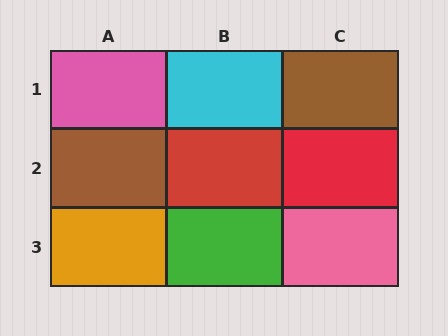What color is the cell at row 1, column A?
Pink.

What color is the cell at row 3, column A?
Orange.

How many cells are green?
1 cell is green.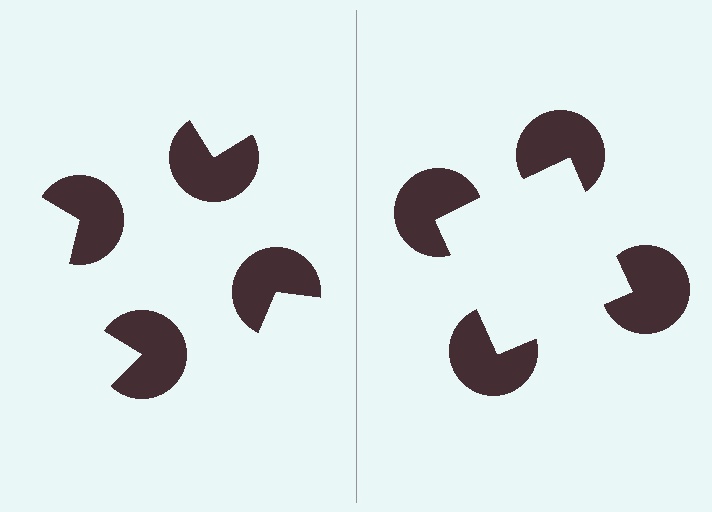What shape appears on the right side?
An illusory square.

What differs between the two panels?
The pac-man discs are positioned identically on both sides; only the wedge orientations differ. On the right they align to a square; on the left they are misaligned.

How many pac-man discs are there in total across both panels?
8 — 4 on each side.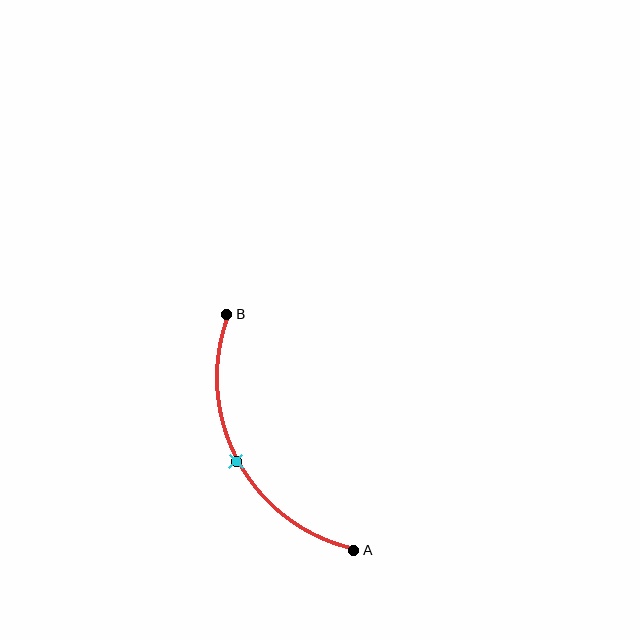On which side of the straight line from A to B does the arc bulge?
The arc bulges to the left of the straight line connecting A and B.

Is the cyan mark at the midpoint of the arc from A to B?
Yes. The cyan mark lies on the arc at equal arc-length from both A and B — it is the arc midpoint.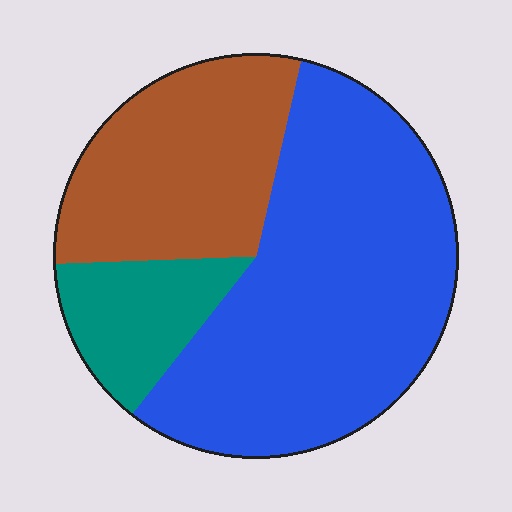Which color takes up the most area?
Blue, at roughly 55%.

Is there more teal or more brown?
Brown.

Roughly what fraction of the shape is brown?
Brown covers roughly 30% of the shape.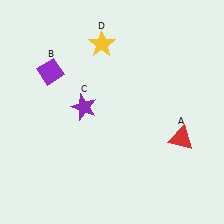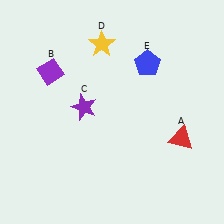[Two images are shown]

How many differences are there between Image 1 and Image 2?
There is 1 difference between the two images.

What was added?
A blue pentagon (E) was added in Image 2.